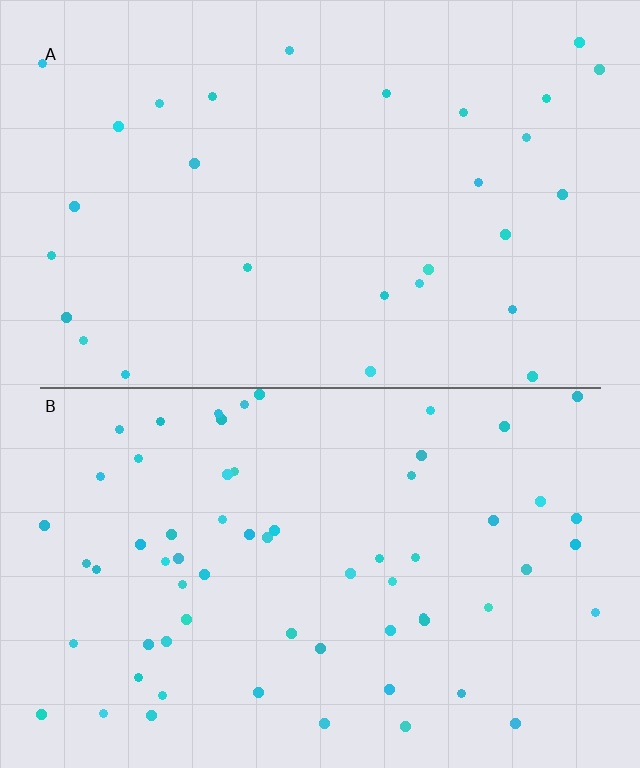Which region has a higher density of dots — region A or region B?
B (the bottom).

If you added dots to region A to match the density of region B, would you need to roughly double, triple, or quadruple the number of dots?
Approximately double.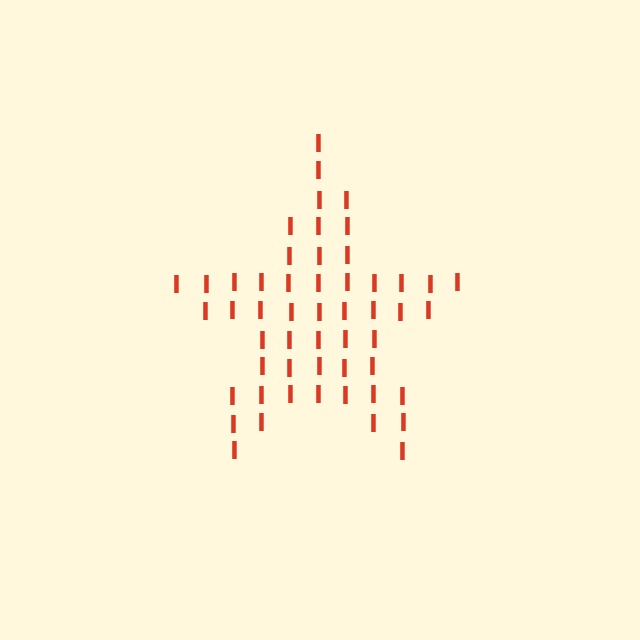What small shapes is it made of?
It is made of small letter I's.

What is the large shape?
The large shape is a star.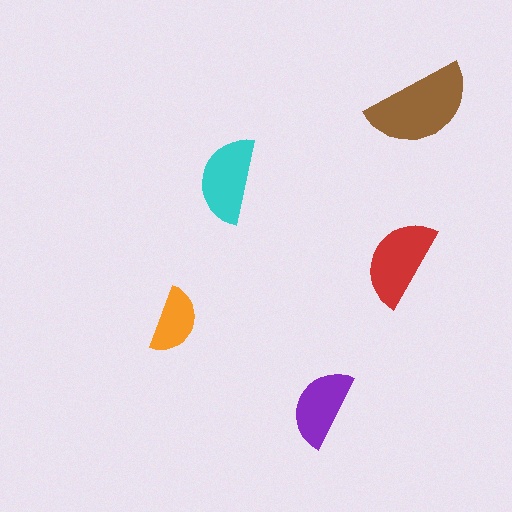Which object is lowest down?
The purple semicircle is bottommost.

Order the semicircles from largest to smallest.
the brown one, the red one, the cyan one, the purple one, the orange one.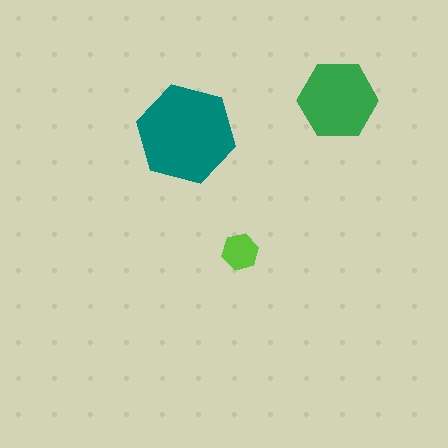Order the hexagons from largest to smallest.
the teal one, the green one, the lime one.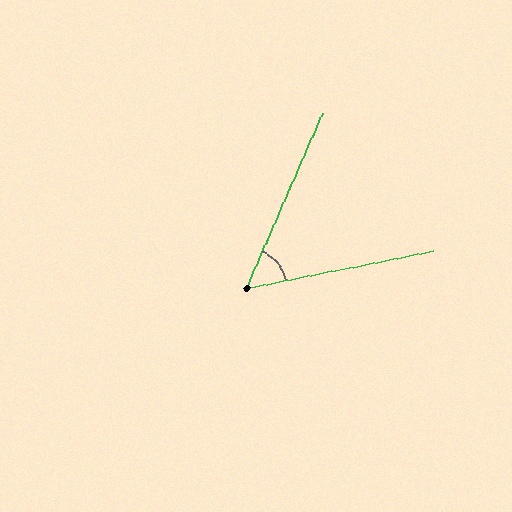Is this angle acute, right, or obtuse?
It is acute.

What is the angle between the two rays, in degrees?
Approximately 55 degrees.